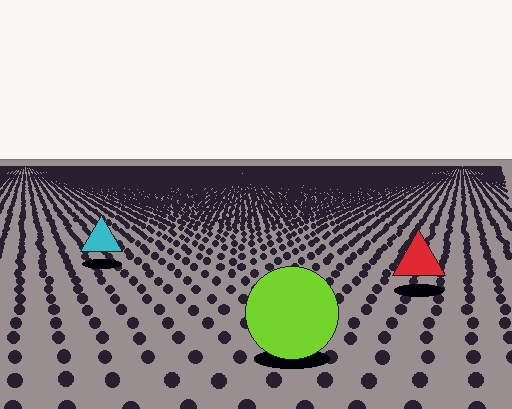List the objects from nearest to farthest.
From nearest to farthest: the lime circle, the red triangle, the cyan triangle.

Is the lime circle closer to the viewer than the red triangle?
Yes. The lime circle is closer — you can tell from the texture gradient: the ground texture is coarser near it.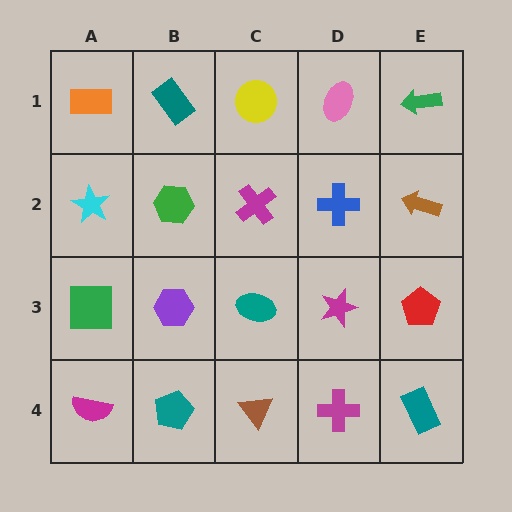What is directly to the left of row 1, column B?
An orange rectangle.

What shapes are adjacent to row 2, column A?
An orange rectangle (row 1, column A), a green square (row 3, column A), a green hexagon (row 2, column B).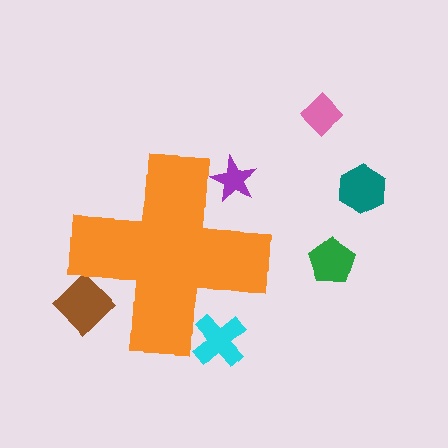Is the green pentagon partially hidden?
No, the green pentagon is fully visible.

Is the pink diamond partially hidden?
No, the pink diamond is fully visible.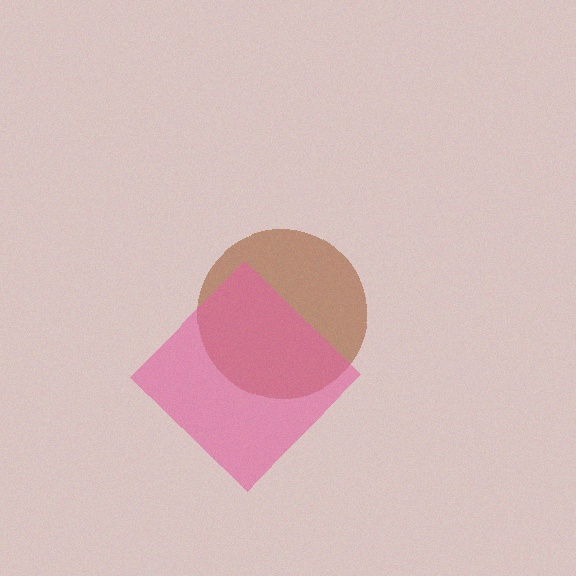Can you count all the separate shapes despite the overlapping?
Yes, there are 2 separate shapes.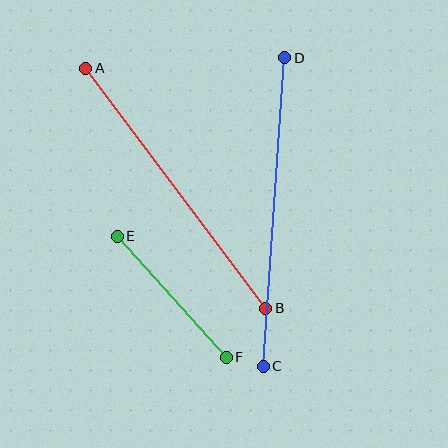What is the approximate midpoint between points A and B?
The midpoint is at approximately (176, 188) pixels.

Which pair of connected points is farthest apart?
Points C and D are farthest apart.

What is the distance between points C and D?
The distance is approximately 309 pixels.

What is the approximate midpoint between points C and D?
The midpoint is at approximately (274, 212) pixels.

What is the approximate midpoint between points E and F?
The midpoint is at approximately (172, 297) pixels.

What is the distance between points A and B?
The distance is approximately 300 pixels.